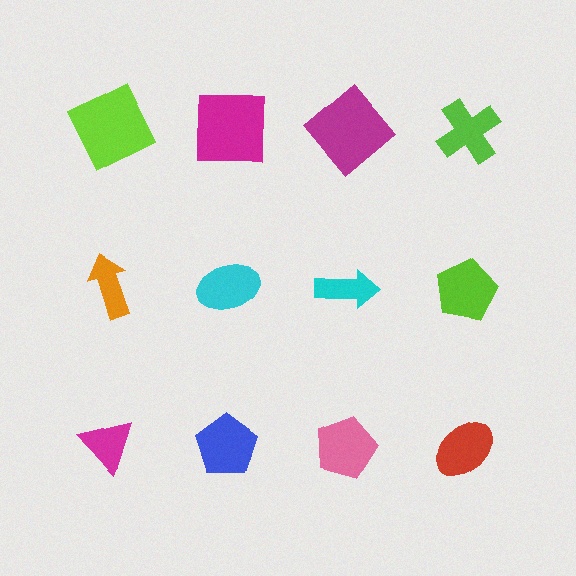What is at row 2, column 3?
A cyan arrow.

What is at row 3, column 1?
A magenta triangle.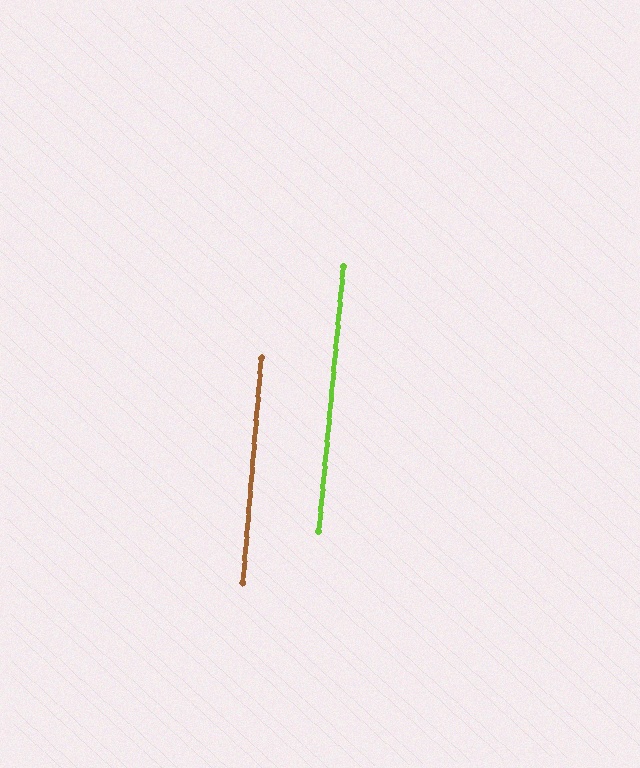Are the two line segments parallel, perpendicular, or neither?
Parallel — their directions differ by only 1.0°.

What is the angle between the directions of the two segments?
Approximately 1 degree.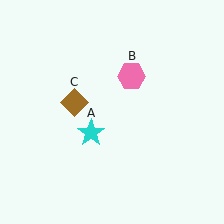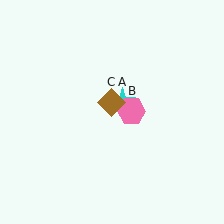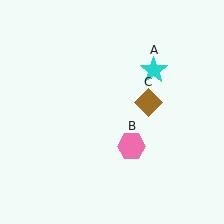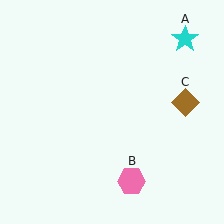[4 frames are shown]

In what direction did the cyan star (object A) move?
The cyan star (object A) moved up and to the right.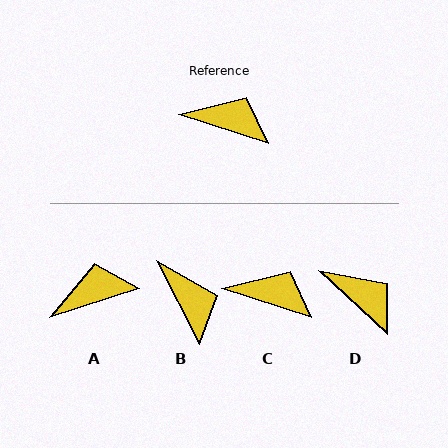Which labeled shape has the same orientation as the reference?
C.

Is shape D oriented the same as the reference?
No, it is off by about 25 degrees.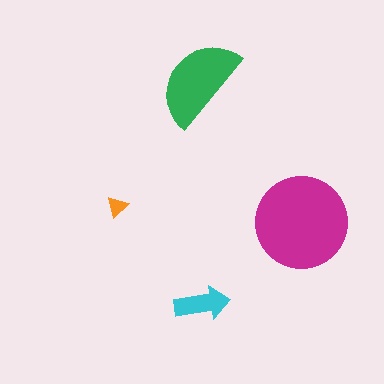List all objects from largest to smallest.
The magenta circle, the green semicircle, the cyan arrow, the orange triangle.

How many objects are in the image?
There are 4 objects in the image.